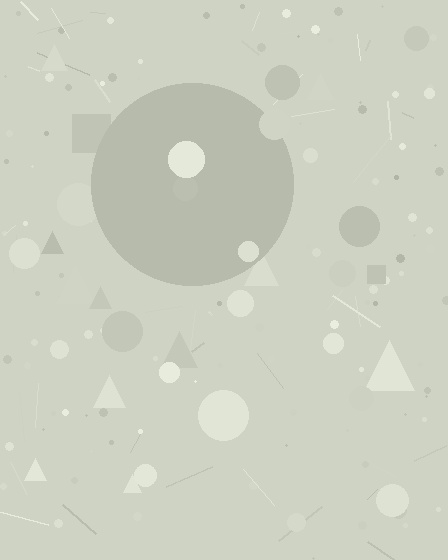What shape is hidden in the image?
A circle is hidden in the image.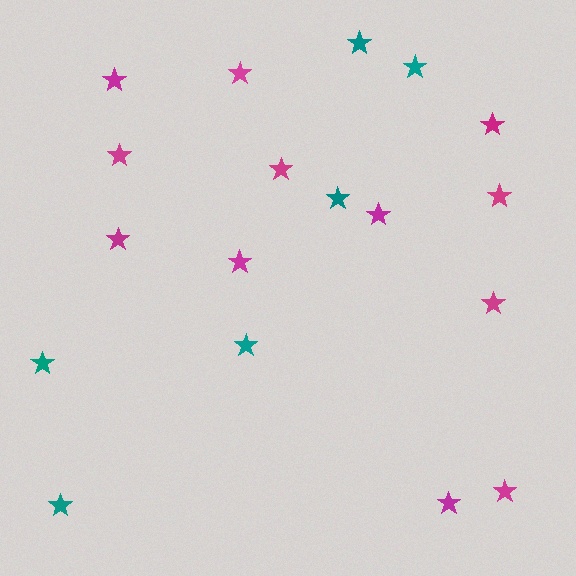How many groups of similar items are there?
There are 2 groups: one group of magenta stars (12) and one group of teal stars (6).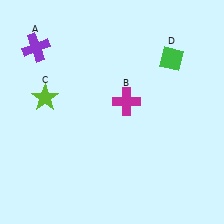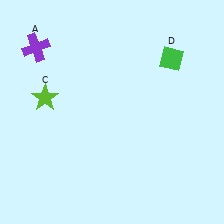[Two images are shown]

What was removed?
The magenta cross (B) was removed in Image 2.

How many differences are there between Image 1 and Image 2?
There is 1 difference between the two images.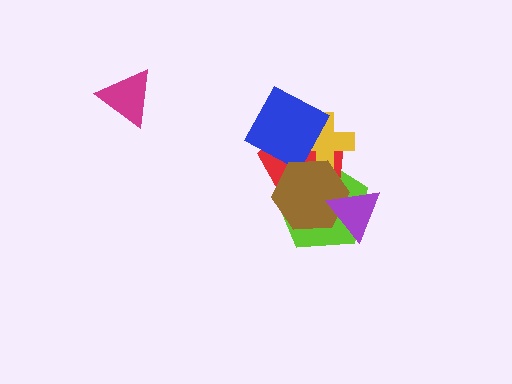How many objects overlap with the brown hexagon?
4 objects overlap with the brown hexagon.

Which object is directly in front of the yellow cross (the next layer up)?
The blue square is directly in front of the yellow cross.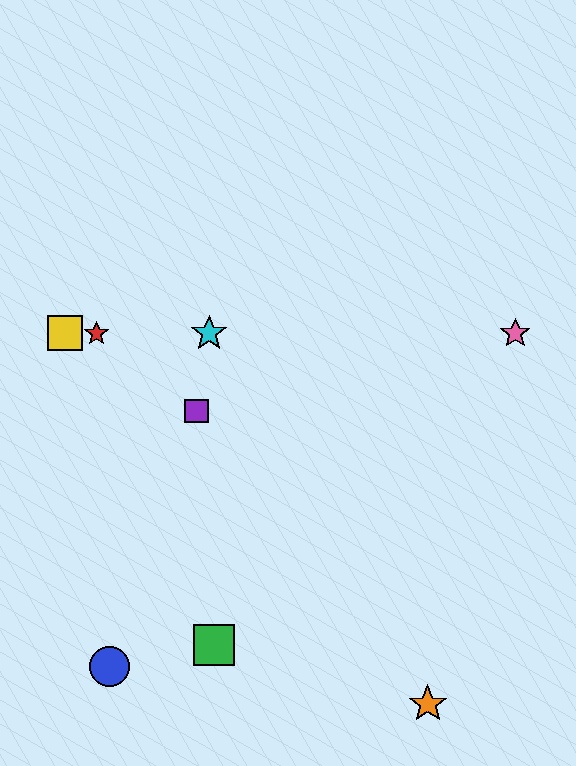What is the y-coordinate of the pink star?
The pink star is at y≈333.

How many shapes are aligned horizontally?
4 shapes (the red star, the yellow square, the cyan star, the pink star) are aligned horizontally.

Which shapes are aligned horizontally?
The red star, the yellow square, the cyan star, the pink star are aligned horizontally.